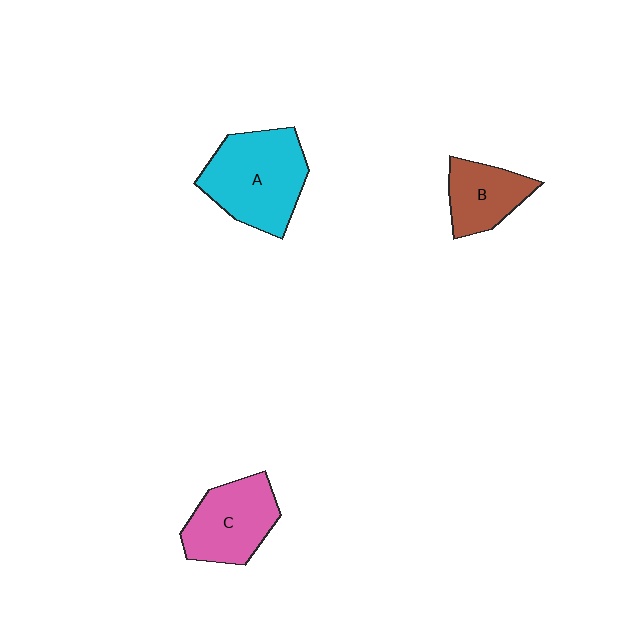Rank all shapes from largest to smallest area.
From largest to smallest: A (cyan), C (pink), B (brown).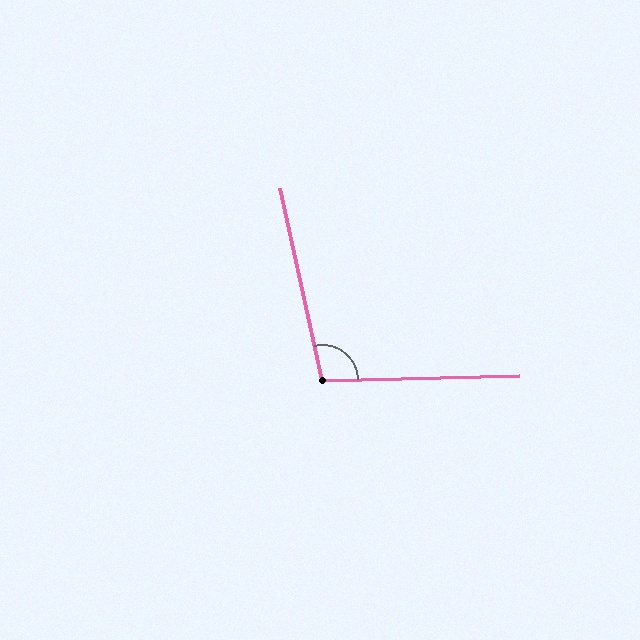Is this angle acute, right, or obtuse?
It is obtuse.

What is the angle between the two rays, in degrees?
Approximately 101 degrees.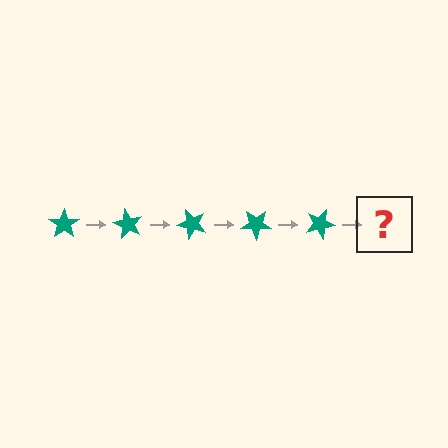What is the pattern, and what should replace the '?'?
The pattern is that the star rotates 60 degrees each step. The '?' should be a teal star rotated 300 degrees.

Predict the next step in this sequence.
The next step is a teal star rotated 300 degrees.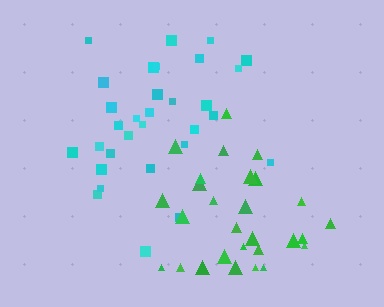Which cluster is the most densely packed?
Green.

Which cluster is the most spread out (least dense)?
Cyan.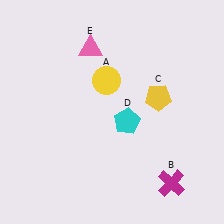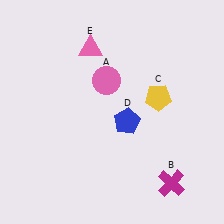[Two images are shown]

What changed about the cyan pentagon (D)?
In Image 1, D is cyan. In Image 2, it changed to blue.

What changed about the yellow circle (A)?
In Image 1, A is yellow. In Image 2, it changed to pink.